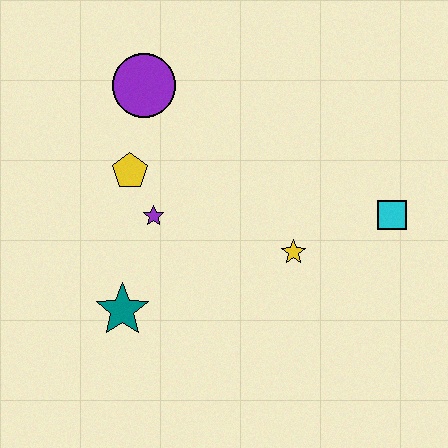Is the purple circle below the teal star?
No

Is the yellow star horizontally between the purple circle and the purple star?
No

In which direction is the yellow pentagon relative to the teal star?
The yellow pentagon is above the teal star.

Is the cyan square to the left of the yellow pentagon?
No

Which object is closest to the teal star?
The purple star is closest to the teal star.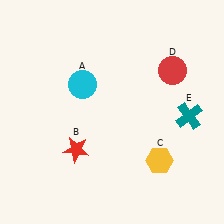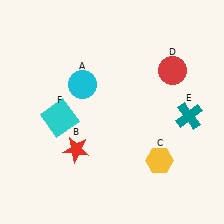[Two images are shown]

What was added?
A cyan square (F) was added in Image 2.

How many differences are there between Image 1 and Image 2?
There is 1 difference between the two images.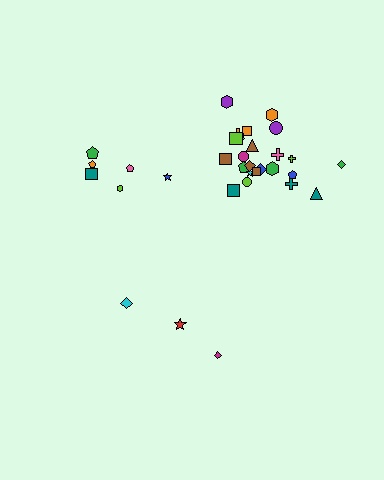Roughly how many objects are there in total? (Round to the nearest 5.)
Roughly 35 objects in total.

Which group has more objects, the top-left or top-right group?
The top-right group.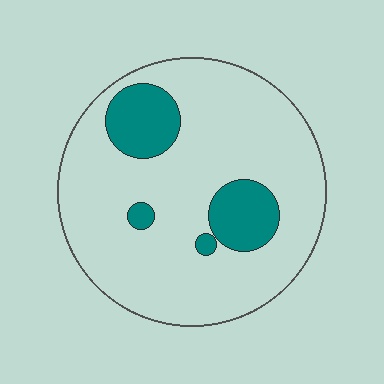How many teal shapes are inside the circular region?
4.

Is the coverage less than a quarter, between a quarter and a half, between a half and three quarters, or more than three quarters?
Less than a quarter.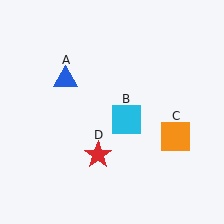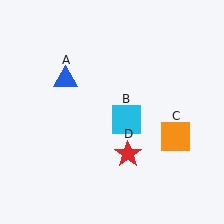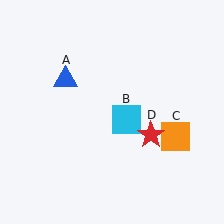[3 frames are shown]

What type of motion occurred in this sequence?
The red star (object D) rotated counterclockwise around the center of the scene.